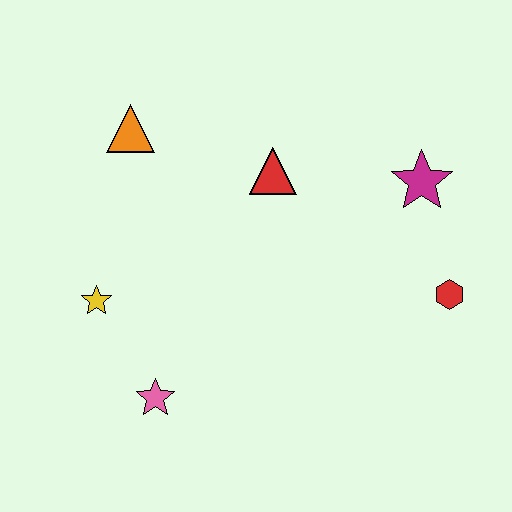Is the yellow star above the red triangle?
No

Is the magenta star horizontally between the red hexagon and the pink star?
Yes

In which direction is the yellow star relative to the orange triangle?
The yellow star is below the orange triangle.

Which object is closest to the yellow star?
The pink star is closest to the yellow star.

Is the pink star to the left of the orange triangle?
No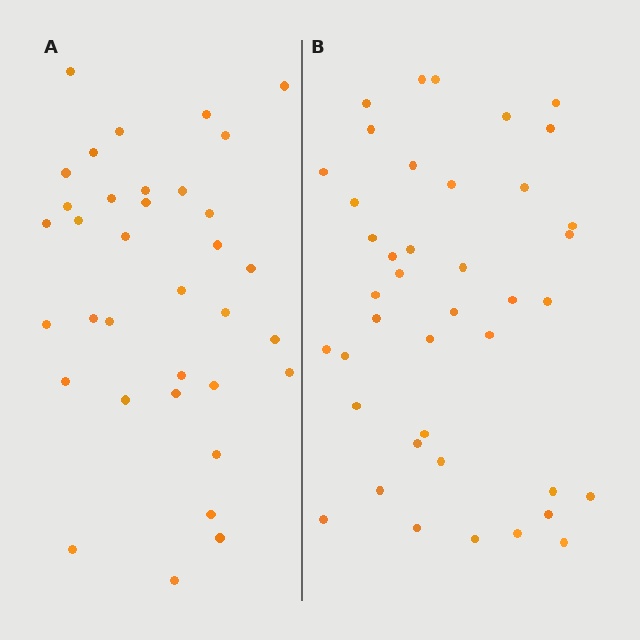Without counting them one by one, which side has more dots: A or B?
Region B (the right region) has more dots.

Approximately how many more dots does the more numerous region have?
Region B has about 6 more dots than region A.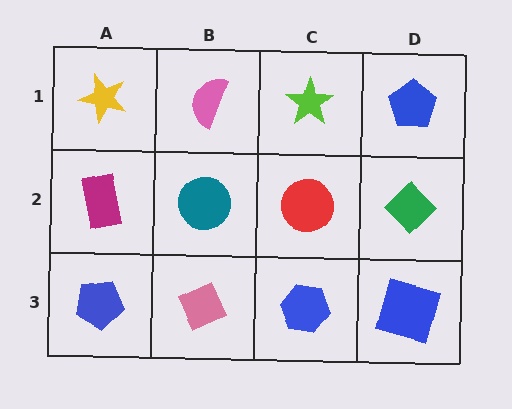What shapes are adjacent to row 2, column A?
A yellow star (row 1, column A), a blue pentagon (row 3, column A), a teal circle (row 2, column B).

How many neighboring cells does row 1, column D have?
2.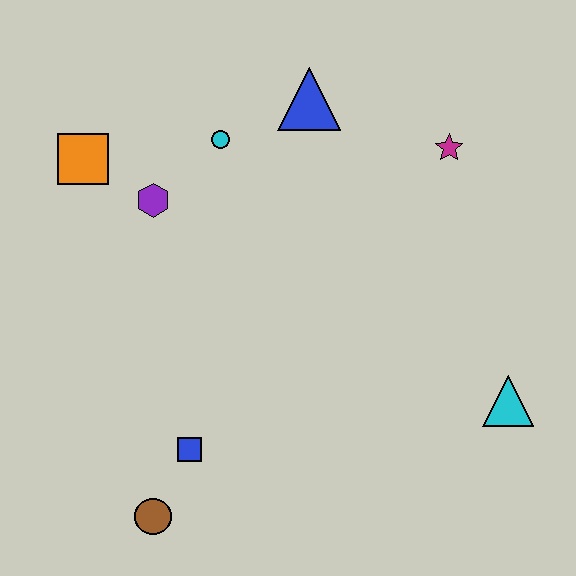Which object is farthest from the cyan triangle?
The orange square is farthest from the cyan triangle.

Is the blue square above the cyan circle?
No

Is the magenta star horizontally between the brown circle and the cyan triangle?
Yes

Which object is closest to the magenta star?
The blue triangle is closest to the magenta star.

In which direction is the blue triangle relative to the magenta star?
The blue triangle is to the left of the magenta star.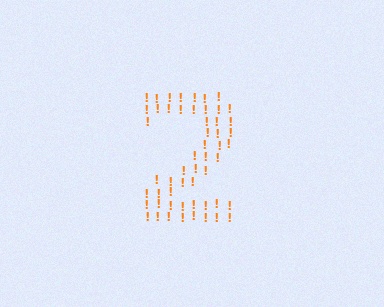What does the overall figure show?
The overall figure shows the digit 2.